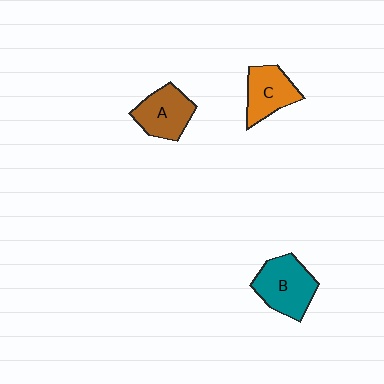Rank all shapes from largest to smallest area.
From largest to smallest: B (teal), A (brown), C (orange).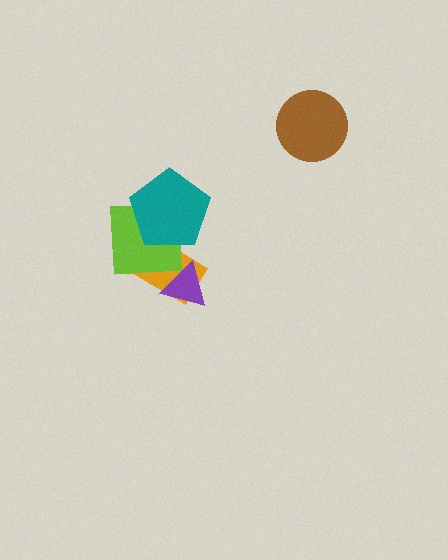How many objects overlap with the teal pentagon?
2 objects overlap with the teal pentagon.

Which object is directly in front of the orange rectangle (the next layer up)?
The lime square is directly in front of the orange rectangle.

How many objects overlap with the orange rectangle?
3 objects overlap with the orange rectangle.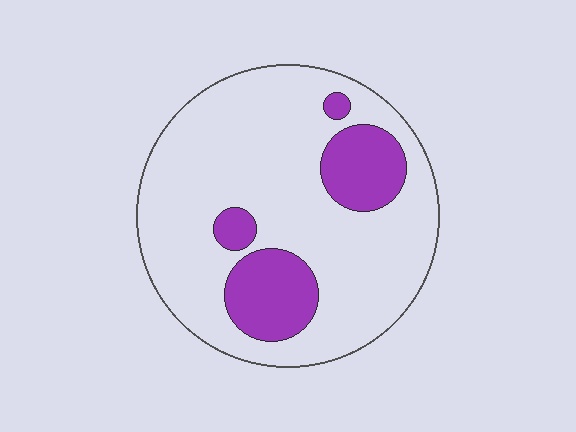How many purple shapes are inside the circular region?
4.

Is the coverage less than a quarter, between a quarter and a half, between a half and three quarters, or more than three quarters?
Less than a quarter.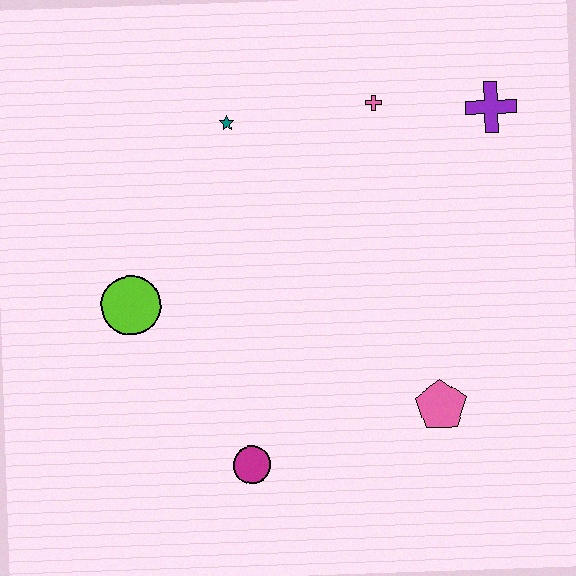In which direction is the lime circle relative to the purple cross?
The lime circle is to the left of the purple cross.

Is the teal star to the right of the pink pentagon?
No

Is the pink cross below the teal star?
No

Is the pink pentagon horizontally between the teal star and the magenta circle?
No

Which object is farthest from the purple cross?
The magenta circle is farthest from the purple cross.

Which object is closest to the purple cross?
The pink cross is closest to the purple cross.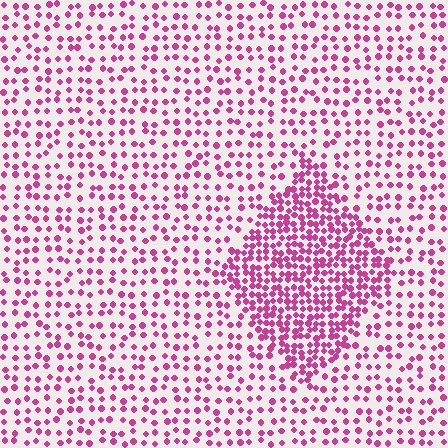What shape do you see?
I see a diamond.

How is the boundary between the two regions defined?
The boundary is defined by a change in element density (approximately 2.3x ratio). All elements are the same color, size, and shape.